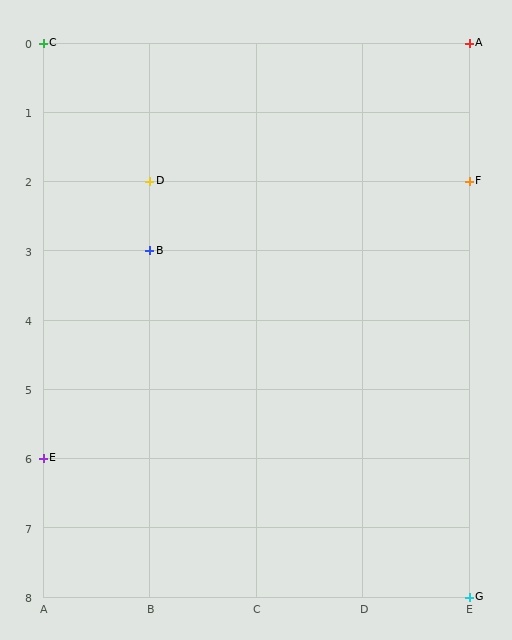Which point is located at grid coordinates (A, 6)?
Point E is at (A, 6).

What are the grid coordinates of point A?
Point A is at grid coordinates (E, 0).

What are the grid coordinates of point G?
Point G is at grid coordinates (E, 8).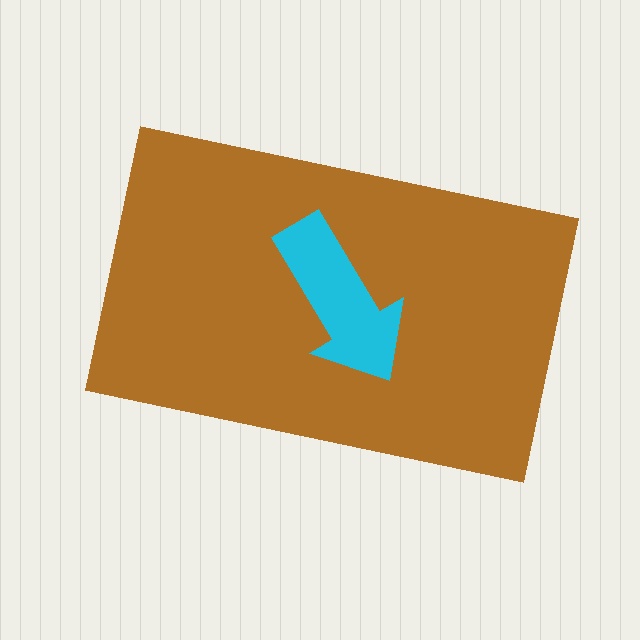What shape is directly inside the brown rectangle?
The cyan arrow.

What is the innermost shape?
The cyan arrow.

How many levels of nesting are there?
2.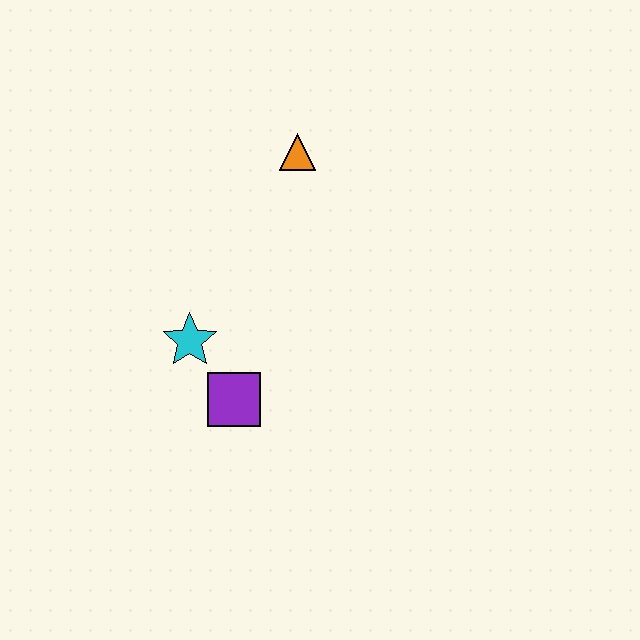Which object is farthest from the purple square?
The orange triangle is farthest from the purple square.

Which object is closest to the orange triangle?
The cyan star is closest to the orange triangle.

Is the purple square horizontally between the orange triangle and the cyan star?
Yes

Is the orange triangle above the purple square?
Yes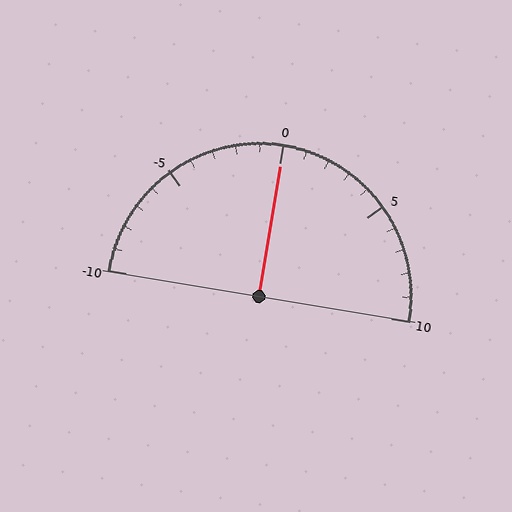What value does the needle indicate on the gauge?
The needle indicates approximately 0.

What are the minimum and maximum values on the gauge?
The gauge ranges from -10 to 10.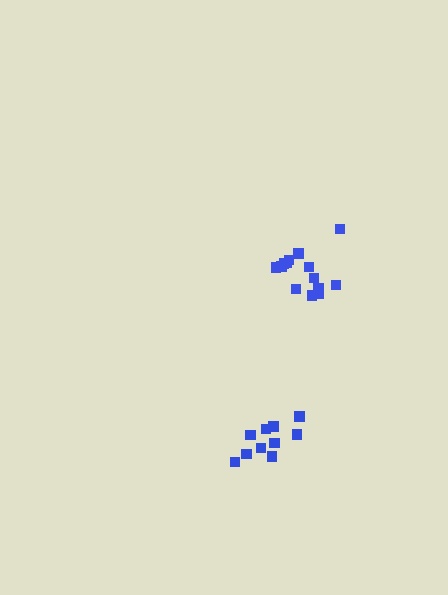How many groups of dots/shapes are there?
There are 2 groups.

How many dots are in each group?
Group 1: 14 dots, Group 2: 10 dots (24 total).